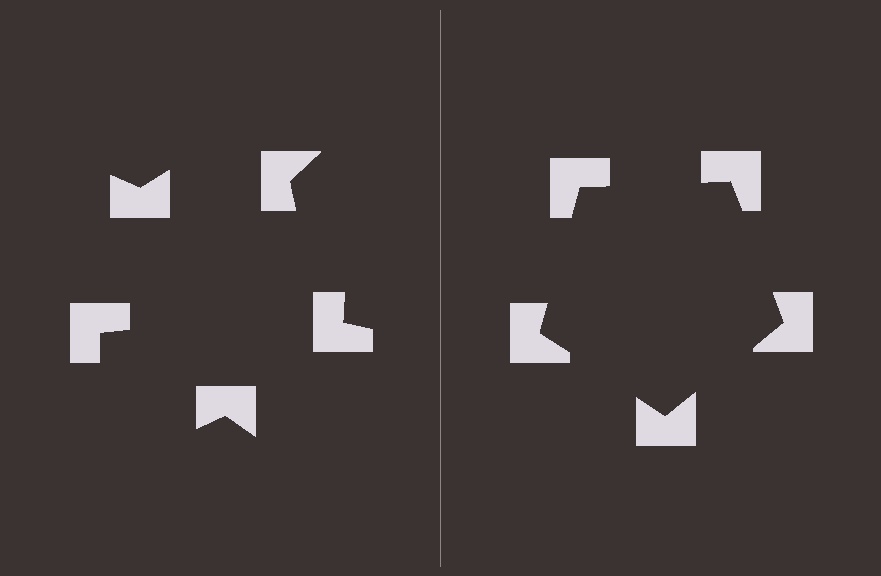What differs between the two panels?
The notched squares are positioned identically on both sides; only the wedge orientations differ. On the right they align to a pentagon; on the left they are misaligned.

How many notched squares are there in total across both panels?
10 — 5 on each side.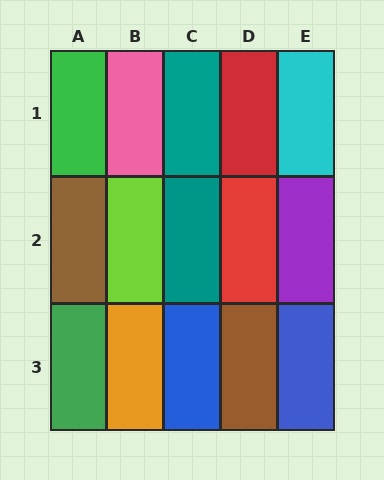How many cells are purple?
1 cell is purple.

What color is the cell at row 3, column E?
Blue.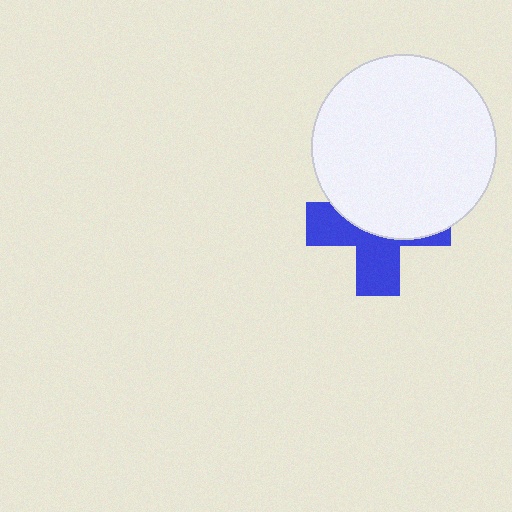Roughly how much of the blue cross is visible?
About half of it is visible (roughly 46%).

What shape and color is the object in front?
The object in front is a white circle.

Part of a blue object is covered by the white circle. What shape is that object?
It is a cross.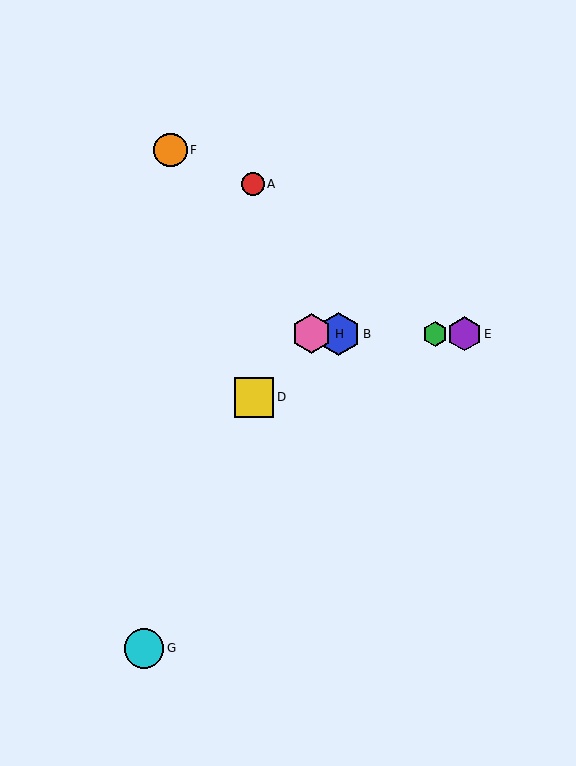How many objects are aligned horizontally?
4 objects (B, C, E, H) are aligned horizontally.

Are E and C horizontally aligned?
Yes, both are at y≈334.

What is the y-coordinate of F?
Object F is at y≈150.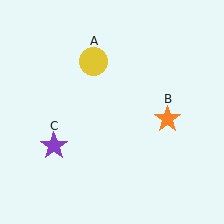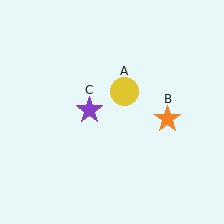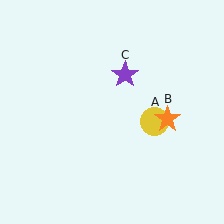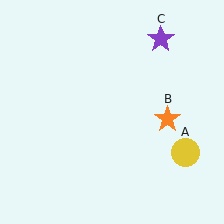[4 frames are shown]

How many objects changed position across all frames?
2 objects changed position: yellow circle (object A), purple star (object C).